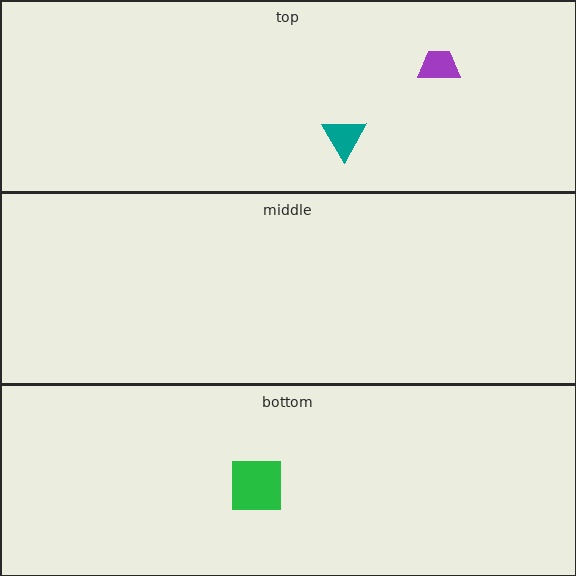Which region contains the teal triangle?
The top region.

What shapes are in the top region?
The purple trapezoid, the teal triangle.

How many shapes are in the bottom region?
1.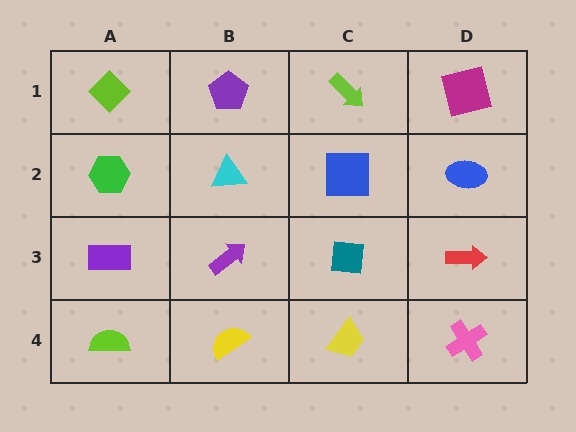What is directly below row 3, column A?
A lime semicircle.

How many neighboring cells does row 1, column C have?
3.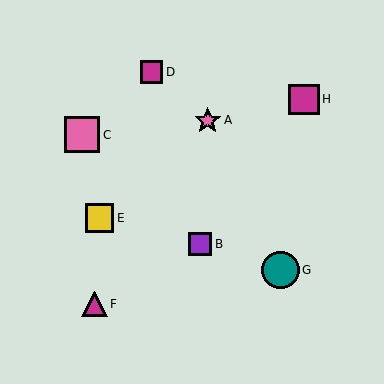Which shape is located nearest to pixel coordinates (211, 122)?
The pink star (labeled A) at (208, 120) is nearest to that location.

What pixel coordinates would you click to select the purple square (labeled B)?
Click at (200, 244) to select the purple square B.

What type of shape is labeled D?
Shape D is a magenta square.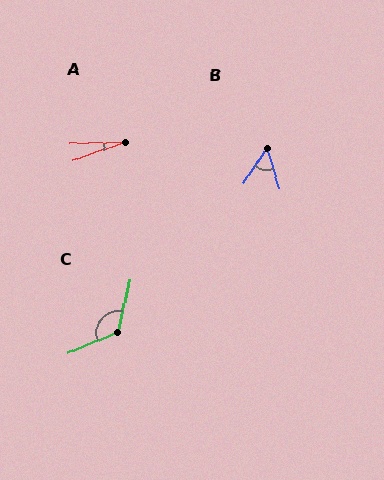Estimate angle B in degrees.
Approximately 49 degrees.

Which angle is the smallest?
A, at approximately 18 degrees.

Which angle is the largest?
C, at approximately 125 degrees.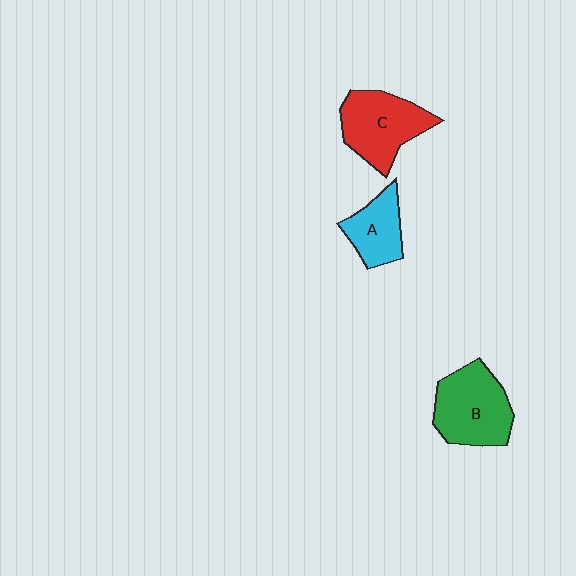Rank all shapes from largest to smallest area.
From largest to smallest: B (green), C (red), A (cyan).